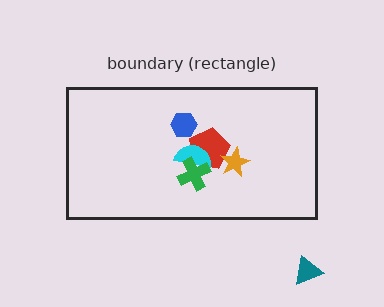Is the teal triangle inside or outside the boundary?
Outside.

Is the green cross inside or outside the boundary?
Inside.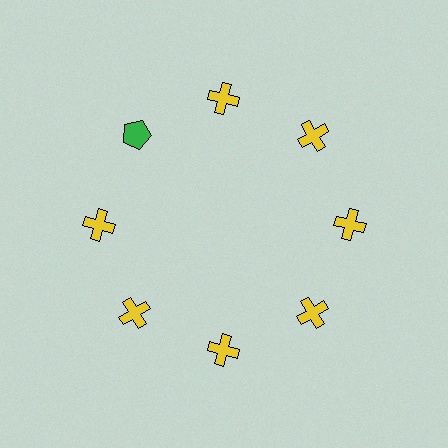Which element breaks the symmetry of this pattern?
The green pentagon at roughly the 10 o'clock position breaks the symmetry. All other shapes are yellow crosses.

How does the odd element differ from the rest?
It differs in both color (green instead of yellow) and shape (pentagon instead of cross).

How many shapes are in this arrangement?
There are 8 shapes arranged in a ring pattern.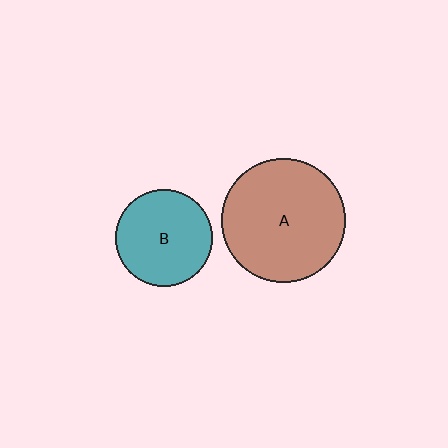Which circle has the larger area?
Circle A (brown).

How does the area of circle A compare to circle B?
Approximately 1.6 times.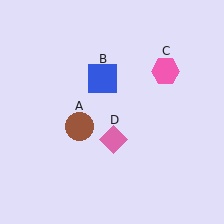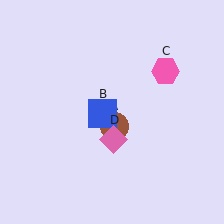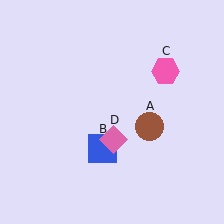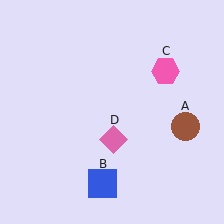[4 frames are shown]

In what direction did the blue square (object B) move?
The blue square (object B) moved down.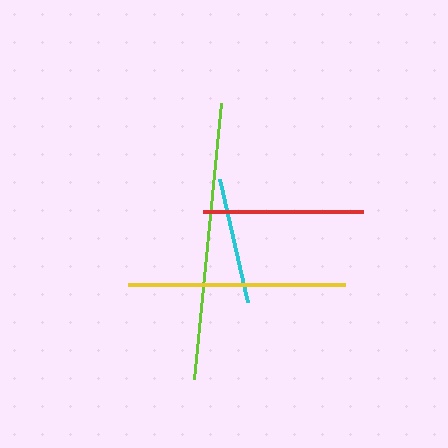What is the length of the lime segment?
The lime segment is approximately 278 pixels long.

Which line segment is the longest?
The lime line is the longest at approximately 278 pixels.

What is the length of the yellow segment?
The yellow segment is approximately 217 pixels long.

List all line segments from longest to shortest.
From longest to shortest: lime, yellow, red, cyan.